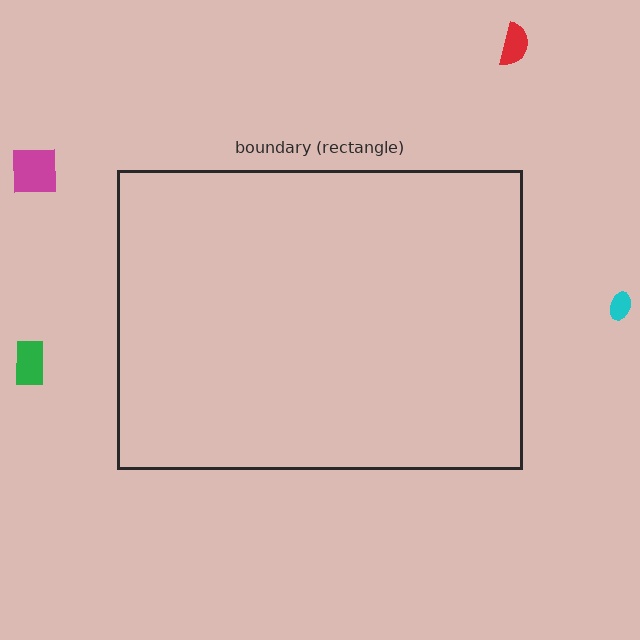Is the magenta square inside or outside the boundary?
Outside.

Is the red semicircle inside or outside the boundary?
Outside.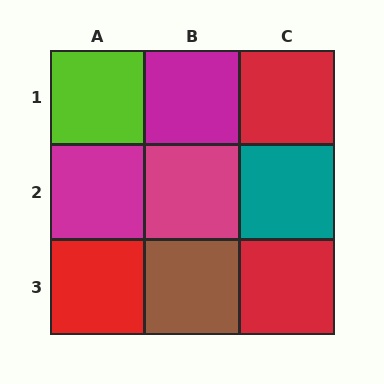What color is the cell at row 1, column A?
Lime.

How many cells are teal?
1 cell is teal.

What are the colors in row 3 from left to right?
Red, brown, red.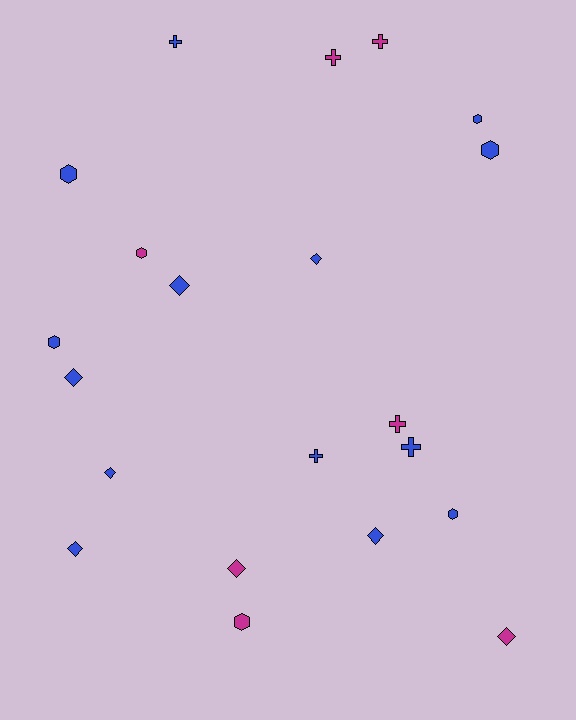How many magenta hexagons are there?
There are 2 magenta hexagons.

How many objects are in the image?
There are 21 objects.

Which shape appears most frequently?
Diamond, with 8 objects.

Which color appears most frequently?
Blue, with 14 objects.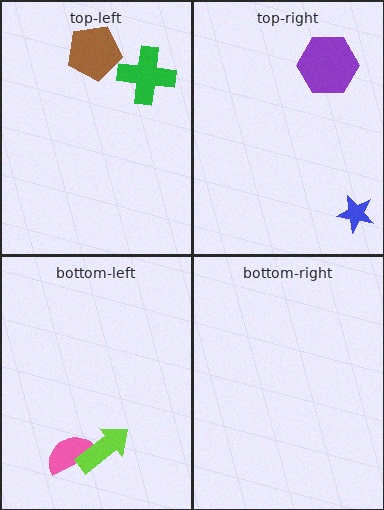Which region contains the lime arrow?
The bottom-left region.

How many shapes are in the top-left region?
2.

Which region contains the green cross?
The top-left region.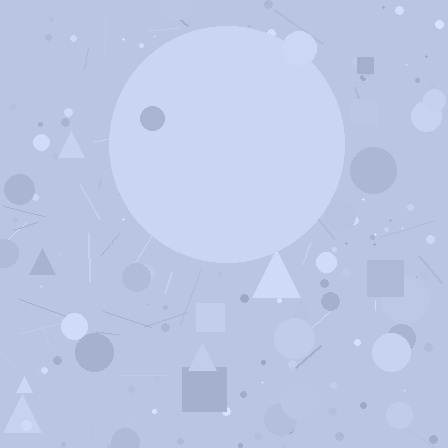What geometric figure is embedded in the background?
A circle is embedded in the background.